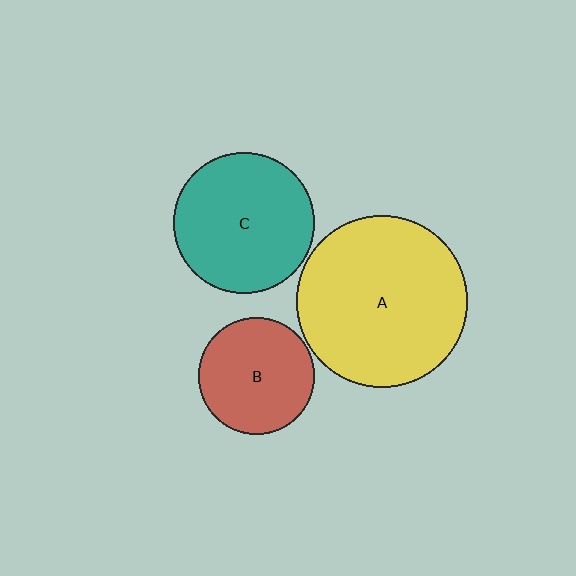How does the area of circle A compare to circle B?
Approximately 2.2 times.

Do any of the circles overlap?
No, none of the circles overlap.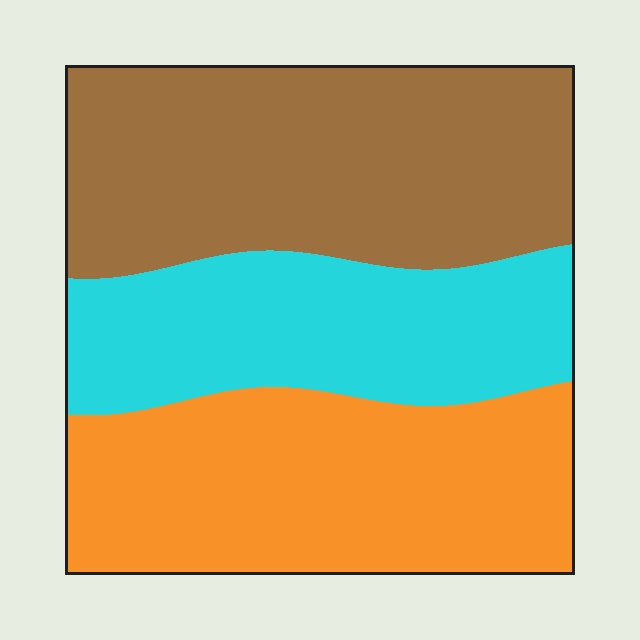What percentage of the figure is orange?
Orange takes up about one third (1/3) of the figure.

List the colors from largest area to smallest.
From largest to smallest: brown, orange, cyan.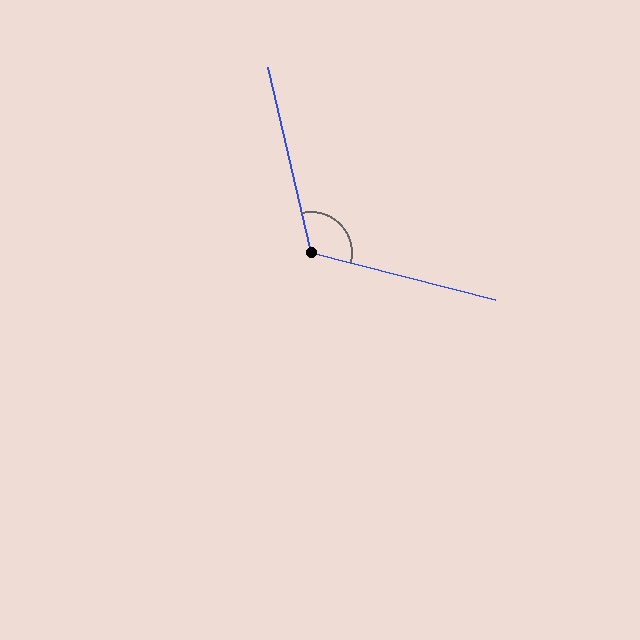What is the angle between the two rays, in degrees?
Approximately 117 degrees.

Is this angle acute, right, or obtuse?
It is obtuse.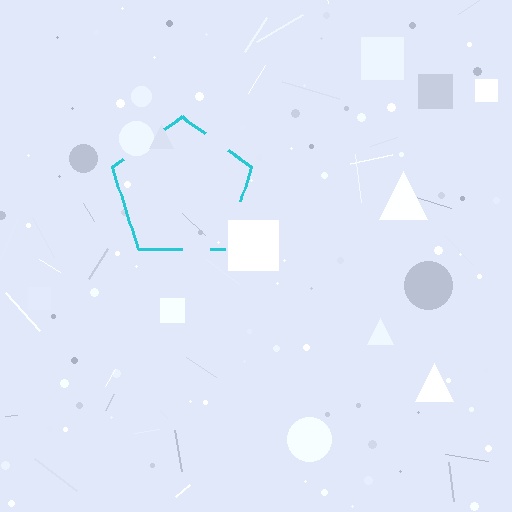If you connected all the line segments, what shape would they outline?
They would outline a pentagon.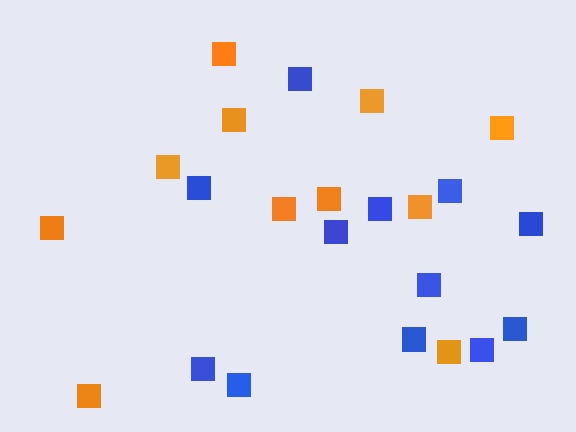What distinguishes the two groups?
There are 2 groups: one group of orange squares (11) and one group of blue squares (12).